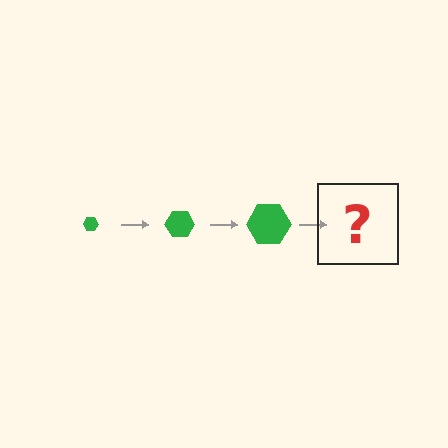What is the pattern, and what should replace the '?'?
The pattern is that the hexagon gets progressively larger each step. The '?' should be a green hexagon, larger than the previous one.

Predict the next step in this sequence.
The next step is a green hexagon, larger than the previous one.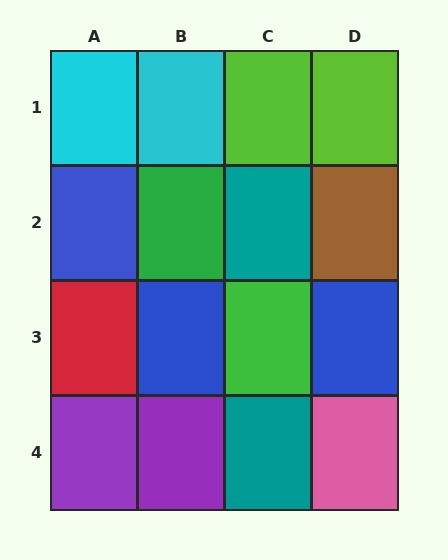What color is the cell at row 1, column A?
Cyan.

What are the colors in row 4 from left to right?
Purple, purple, teal, pink.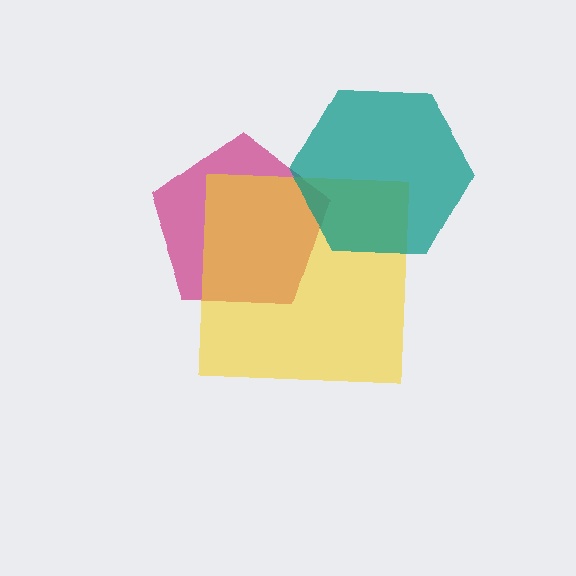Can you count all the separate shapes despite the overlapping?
Yes, there are 3 separate shapes.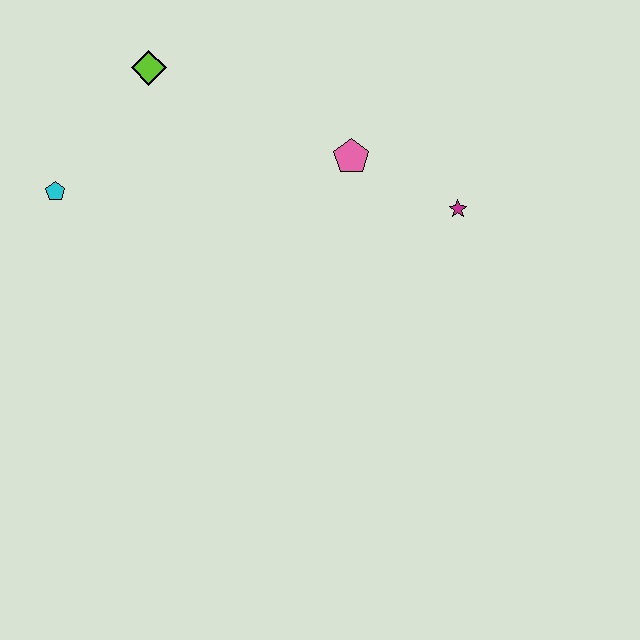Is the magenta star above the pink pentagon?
No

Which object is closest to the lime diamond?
The cyan pentagon is closest to the lime diamond.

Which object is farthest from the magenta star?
The cyan pentagon is farthest from the magenta star.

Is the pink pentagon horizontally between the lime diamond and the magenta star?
Yes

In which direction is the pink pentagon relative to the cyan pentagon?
The pink pentagon is to the right of the cyan pentagon.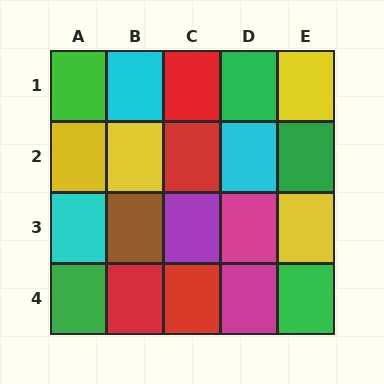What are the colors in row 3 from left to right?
Cyan, brown, purple, magenta, yellow.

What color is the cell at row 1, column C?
Red.